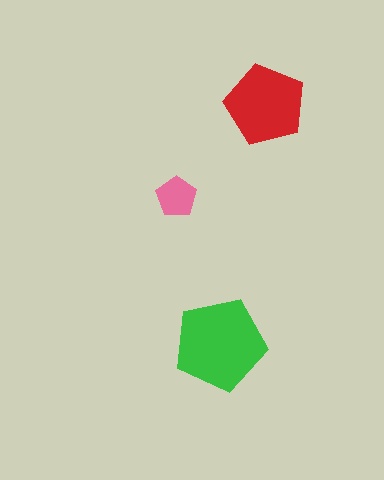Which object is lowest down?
The green pentagon is bottommost.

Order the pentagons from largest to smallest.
the green one, the red one, the pink one.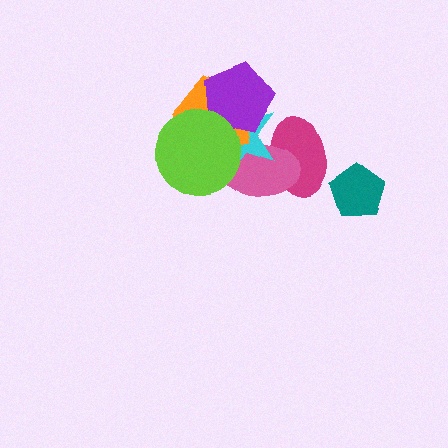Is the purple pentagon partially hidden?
Yes, it is partially covered by another shape.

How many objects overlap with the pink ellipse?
4 objects overlap with the pink ellipse.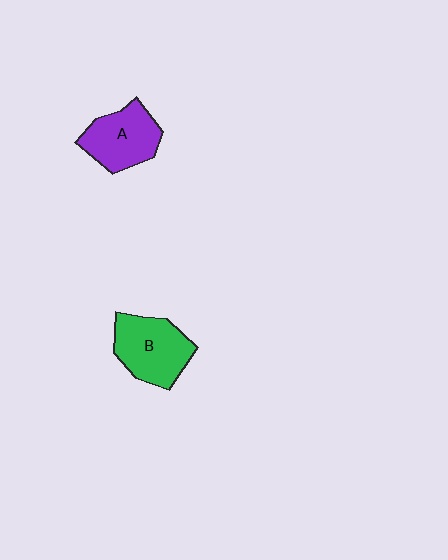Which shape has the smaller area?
Shape A (purple).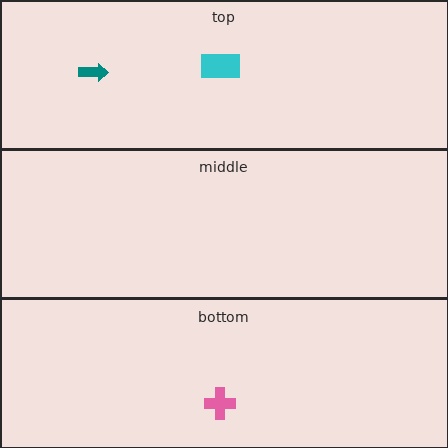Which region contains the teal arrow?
The top region.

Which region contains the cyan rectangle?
The top region.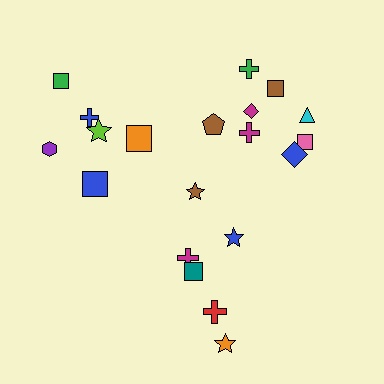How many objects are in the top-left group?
There are 6 objects.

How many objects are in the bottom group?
There are 6 objects.